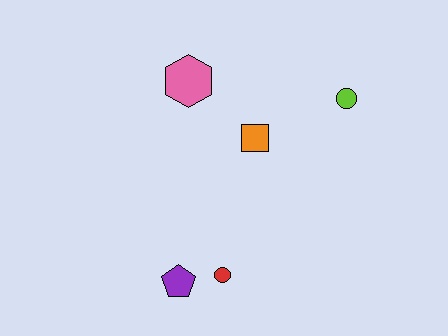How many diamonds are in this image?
There are no diamonds.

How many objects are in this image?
There are 5 objects.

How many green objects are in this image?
There are no green objects.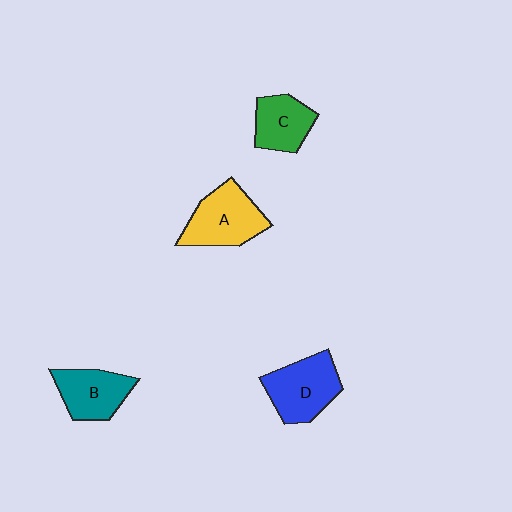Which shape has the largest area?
Shape A (yellow).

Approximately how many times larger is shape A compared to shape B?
Approximately 1.2 times.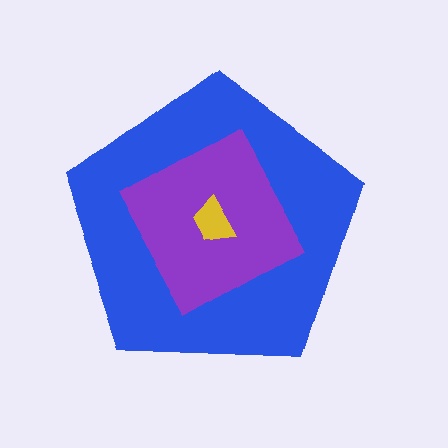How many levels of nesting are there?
3.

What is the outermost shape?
The blue pentagon.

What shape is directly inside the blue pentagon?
The purple diamond.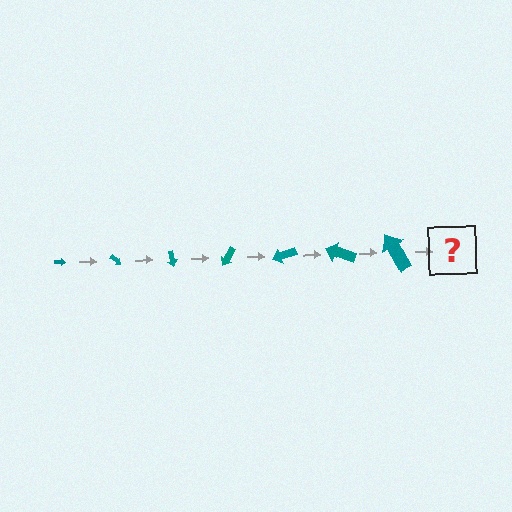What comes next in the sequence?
The next element should be an arrow, larger than the previous one and rotated 280 degrees from the start.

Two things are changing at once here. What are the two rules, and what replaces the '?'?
The two rules are that the arrow grows larger each step and it rotates 40 degrees each step. The '?' should be an arrow, larger than the previous one and rotated 280 degrees from the start.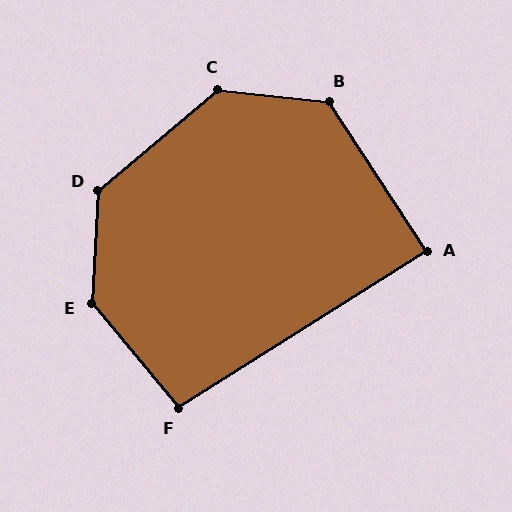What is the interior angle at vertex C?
Approximately 133 degrees (obtuse).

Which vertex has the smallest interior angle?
A, at approximately 89 degrees.